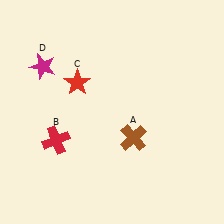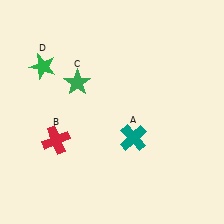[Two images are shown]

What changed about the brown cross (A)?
In Image 1, A is brown. In Image 2, it changed to teal.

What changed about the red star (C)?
In Image 1, C is red. In Image 2, it changed to green.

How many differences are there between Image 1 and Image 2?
There are 3 differences between the two images.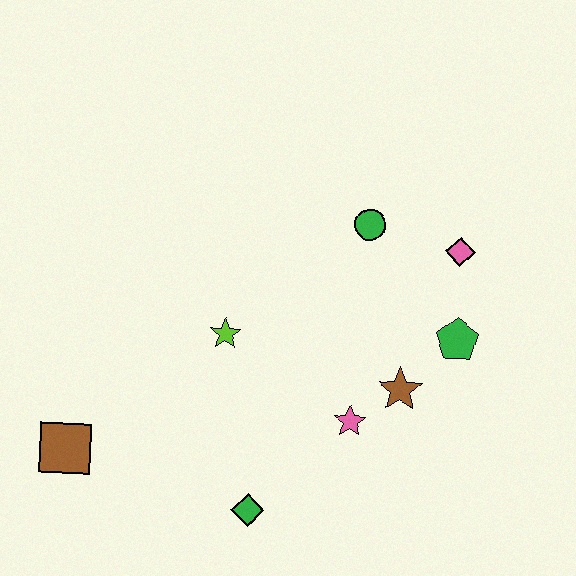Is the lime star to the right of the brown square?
Yes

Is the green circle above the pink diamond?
Yes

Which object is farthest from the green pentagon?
The brown square is farthest from the green pentagon.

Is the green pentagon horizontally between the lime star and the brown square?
No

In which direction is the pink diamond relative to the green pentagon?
The pink diamond is above the green pentagon.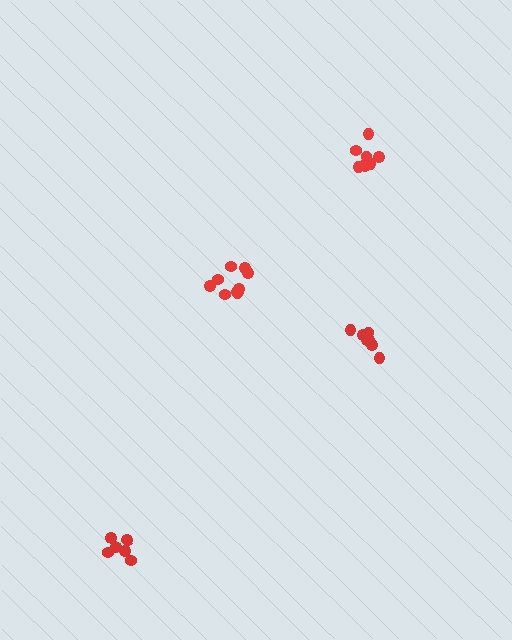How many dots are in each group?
Group 1: 6 dots, Group 2: 10 dots, Group 3: 7 dots, Group 4: 9 dots (32 total).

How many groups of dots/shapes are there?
There are 4 groups.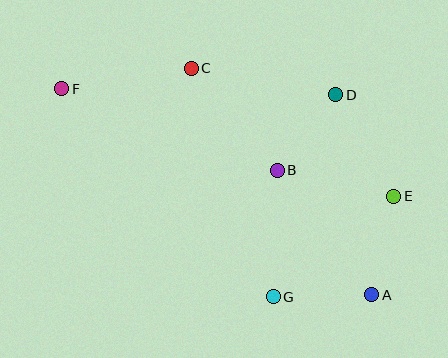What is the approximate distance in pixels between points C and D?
The distance between C and D is approximately 147 pixels.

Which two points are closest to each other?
Points B and D are closest to each other.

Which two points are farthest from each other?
Points A and F are farthest from each other.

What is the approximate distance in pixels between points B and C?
The distance between B and C is approximately 133 pixels.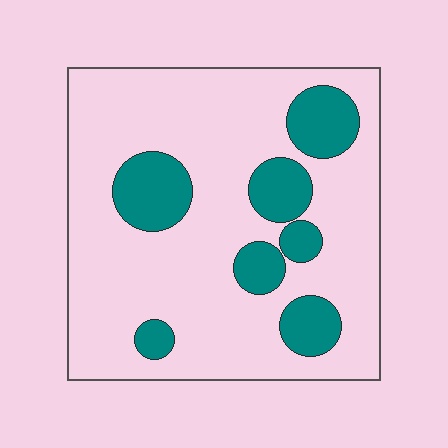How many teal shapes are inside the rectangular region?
7.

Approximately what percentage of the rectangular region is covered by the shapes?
Approximately 20%.